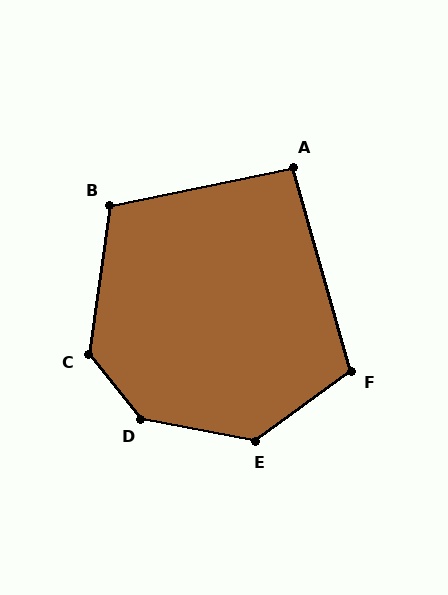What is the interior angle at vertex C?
Approximately 133 degrees (obtuse).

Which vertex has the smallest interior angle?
A, at approximately 94 degrees.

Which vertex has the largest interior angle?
D, at approximately 140 degrees.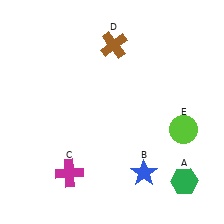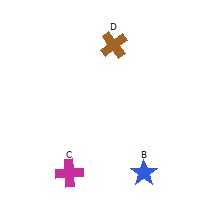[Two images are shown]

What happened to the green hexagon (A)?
The green hexagon (A) was removed in Image 2. It was in the bottom-right area of Image 1.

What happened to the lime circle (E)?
The lime circle (E) was removed in Image 2. It was in the bottom-right area of Image 1.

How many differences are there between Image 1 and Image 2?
There are 2 differences between the two images.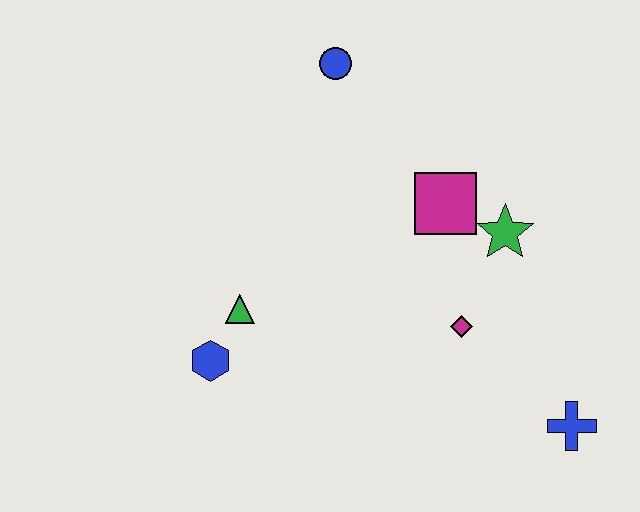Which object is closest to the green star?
The magenta square is closest to the green star.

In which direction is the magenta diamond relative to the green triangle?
The magenta diamond is to the right of the green triangle.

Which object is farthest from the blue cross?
The blue circle is farthest from the blue cross.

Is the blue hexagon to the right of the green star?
No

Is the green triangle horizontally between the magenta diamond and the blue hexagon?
Yes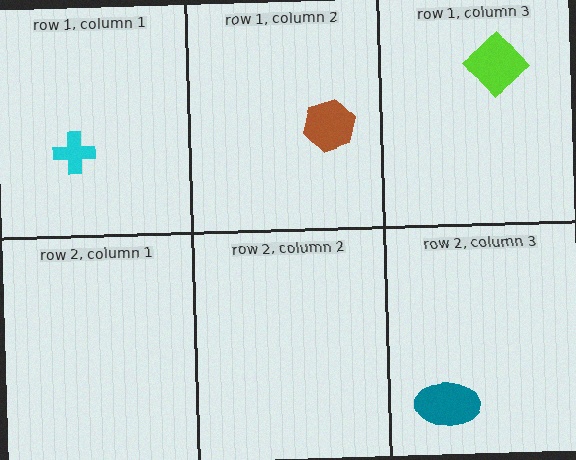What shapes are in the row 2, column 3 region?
The teal ellipse.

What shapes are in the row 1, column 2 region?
The brown hexagon.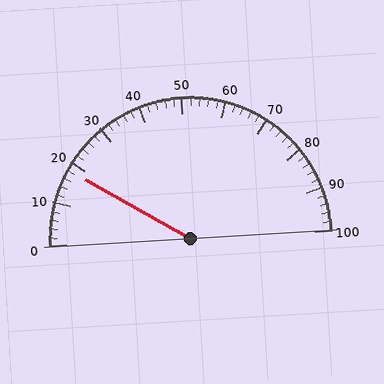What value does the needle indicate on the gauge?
The needle indicates approximately 18.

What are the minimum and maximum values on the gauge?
The gauge ranges from 0 to 100.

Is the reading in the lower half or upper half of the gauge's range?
The reading is in the lower half of the range (0 to 100).